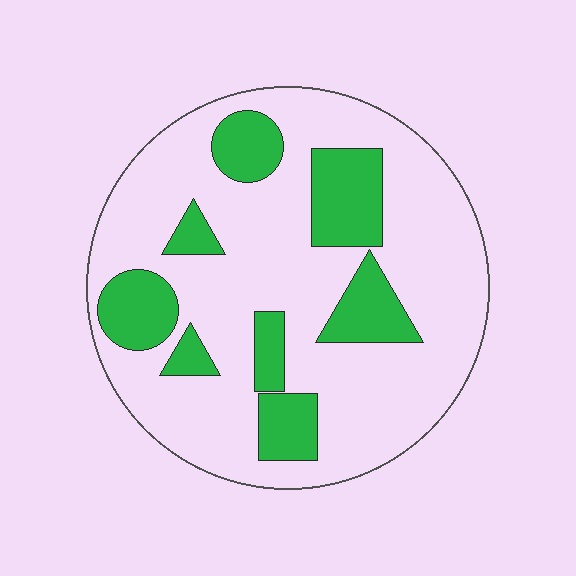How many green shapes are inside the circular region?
8.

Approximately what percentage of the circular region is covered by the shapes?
Approximately 25%.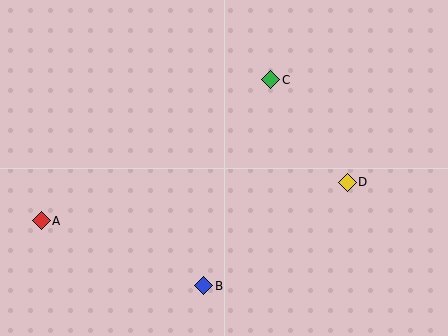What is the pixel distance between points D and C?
The distance between D and C is 128 pixels.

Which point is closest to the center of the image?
Point C at (271, 80) is closest to the center.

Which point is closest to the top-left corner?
Point A is closest to the top-left corner.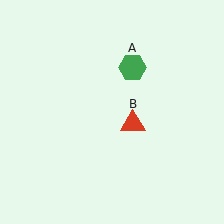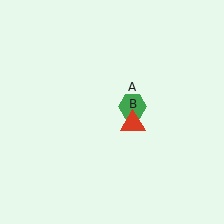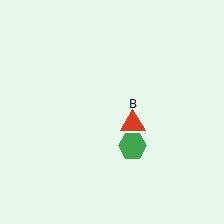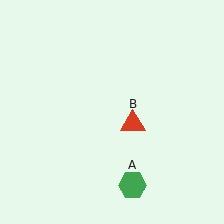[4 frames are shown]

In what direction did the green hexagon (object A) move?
The green hexagon (object A) moved down.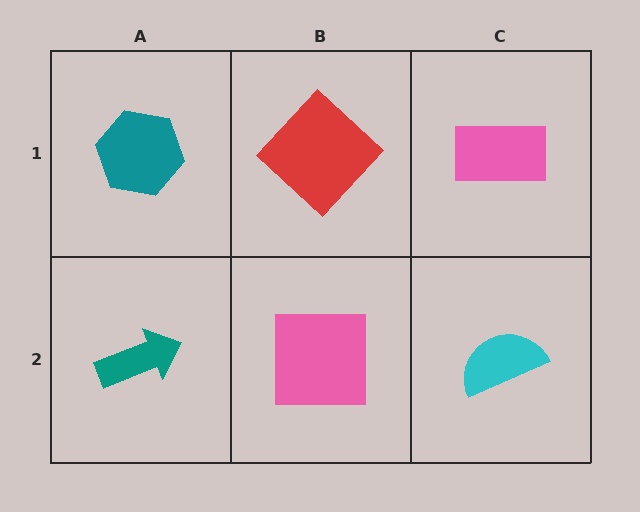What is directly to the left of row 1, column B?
A teal hexagon.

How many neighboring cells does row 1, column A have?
2.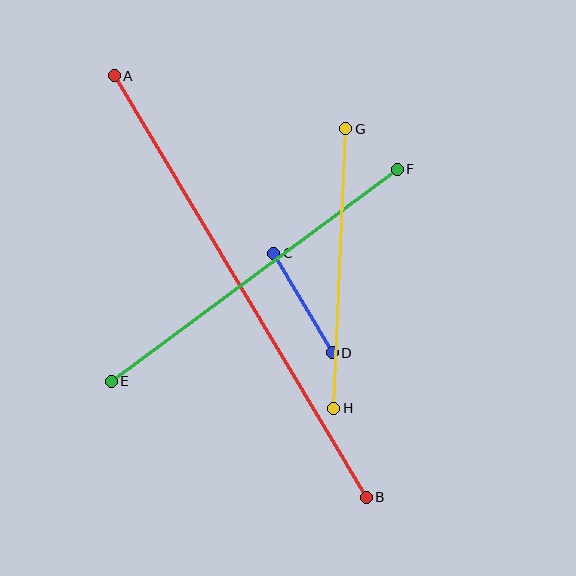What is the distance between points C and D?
The distance is approximately 116 pixels.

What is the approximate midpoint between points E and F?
The midpoint is at approximately (254, 275) pixels.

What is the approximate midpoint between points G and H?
The midpoint is at approximately (340, 269) pixels.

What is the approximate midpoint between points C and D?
The midpoint is at approximately (303, 303) pixels.